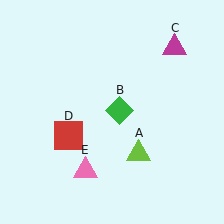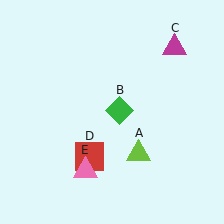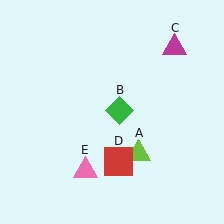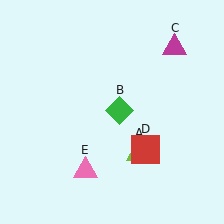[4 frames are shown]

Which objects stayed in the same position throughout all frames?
Lime triangle (object A) and green diamond (object B) and magenta triangle (object C) and pink triangle (object E) remained stationary.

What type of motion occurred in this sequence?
The red square (object D) rotated counterclockwise around the center of the scene.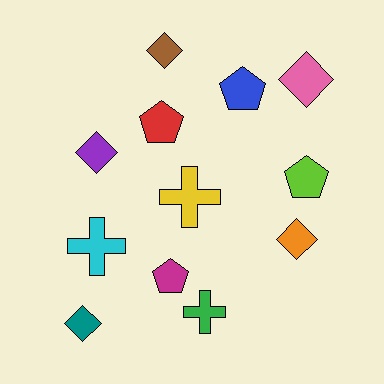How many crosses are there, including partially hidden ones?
There are 3 crosses.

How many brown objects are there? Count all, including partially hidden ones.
There is 1 brown object.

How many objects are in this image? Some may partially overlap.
There are 12 objects.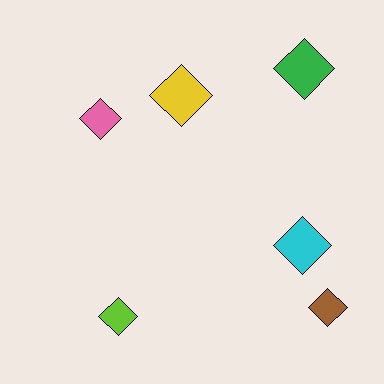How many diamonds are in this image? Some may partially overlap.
There are 6 diamonds.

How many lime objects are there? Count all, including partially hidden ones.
There is 1 lime object.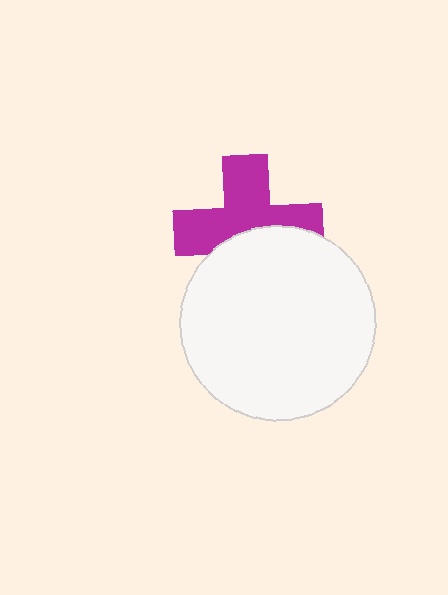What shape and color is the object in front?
The object in front is a white circle.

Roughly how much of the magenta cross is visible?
About half of it is visible (roughly 60%).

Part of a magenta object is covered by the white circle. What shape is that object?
It is a cross.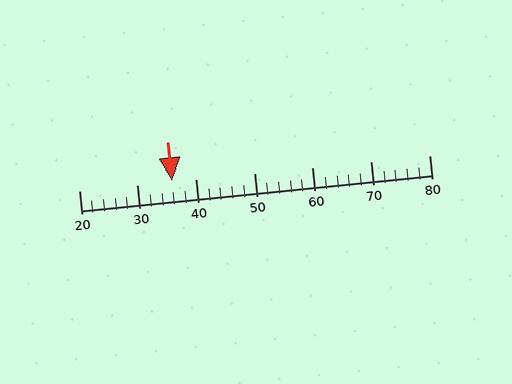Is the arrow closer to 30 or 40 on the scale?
The arrow is closer to 40.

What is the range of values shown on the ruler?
The ruler shows values from 20 to 80.